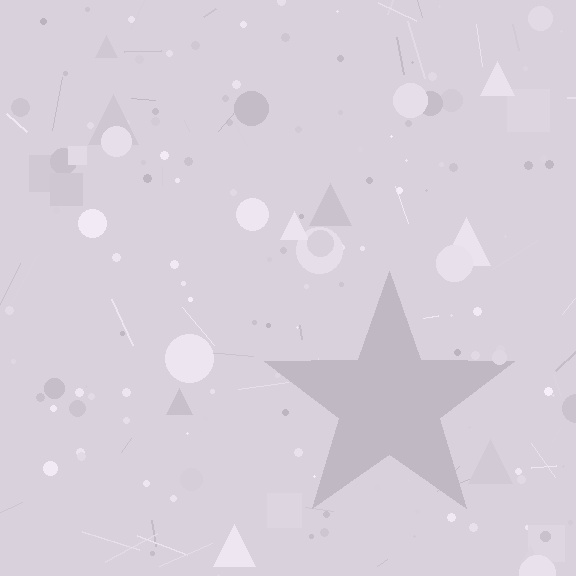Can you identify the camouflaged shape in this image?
The camouflaged shape is a star.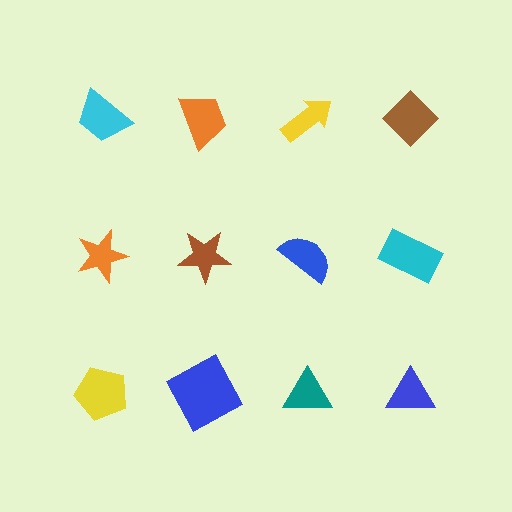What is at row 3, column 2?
A blue square.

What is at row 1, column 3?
A yellow arrow.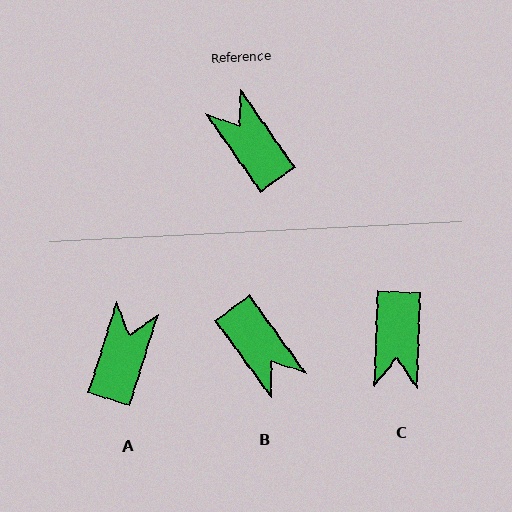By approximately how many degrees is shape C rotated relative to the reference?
Approximately 143 degrees counter-clockwise.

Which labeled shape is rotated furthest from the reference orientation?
B, about 179 degrees away.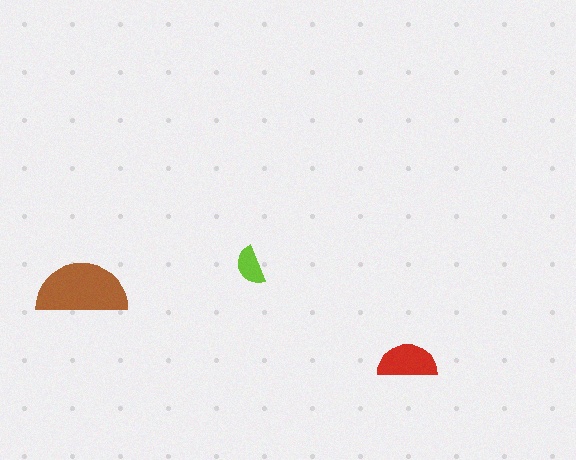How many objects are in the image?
There are 3 objects in the image.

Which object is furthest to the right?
The red semicircle is rightmost.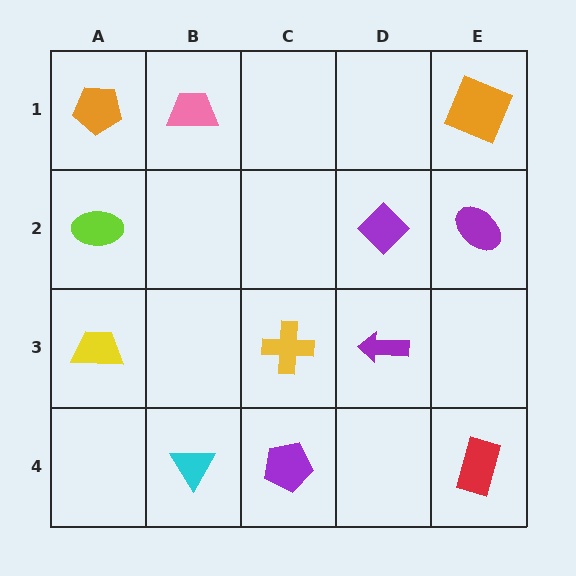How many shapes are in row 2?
3 shapes.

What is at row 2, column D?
A purple diamond.